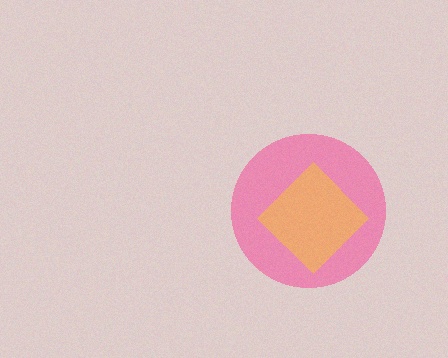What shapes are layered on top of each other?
The layered shapes are: a pink circle, a yellow diamond.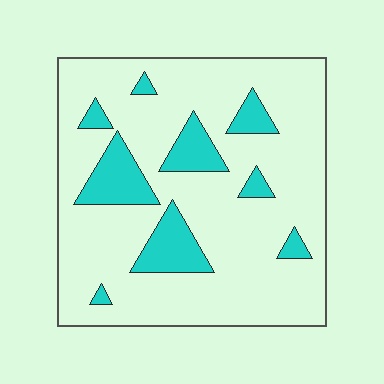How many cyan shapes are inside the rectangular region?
9.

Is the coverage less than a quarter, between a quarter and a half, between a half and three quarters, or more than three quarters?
Less than a quarter.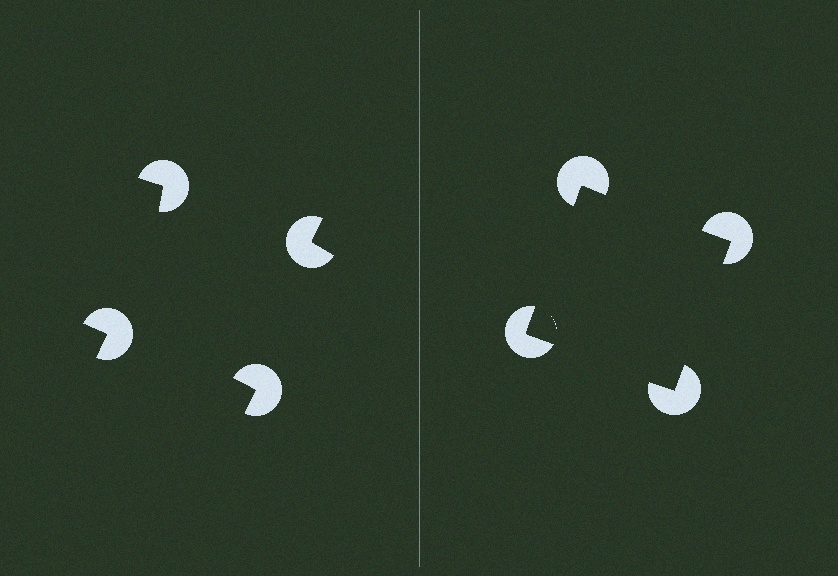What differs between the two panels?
The pac-man discs are positioned identically on both sides; only the wedge orientations differ. On the right they align to a square; on the left they are misaligned.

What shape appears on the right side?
An illusory square.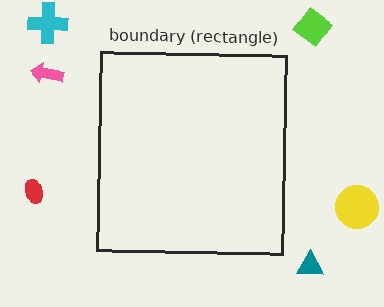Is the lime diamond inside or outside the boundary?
Outside.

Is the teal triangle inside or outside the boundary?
Outside.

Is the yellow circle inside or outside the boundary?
Outside.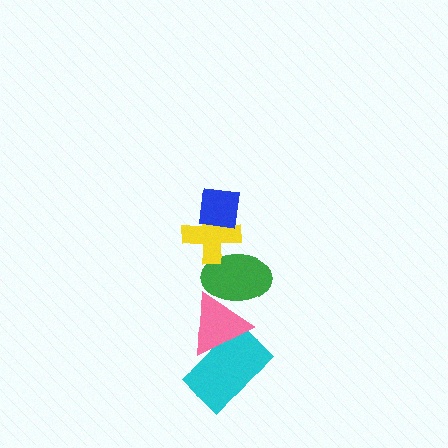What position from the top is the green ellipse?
The green ellipse is 3rd from the top.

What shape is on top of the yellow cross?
The blue square is on top of the yellow cross.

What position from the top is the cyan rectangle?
The cyan rectangle is 5th from the top.